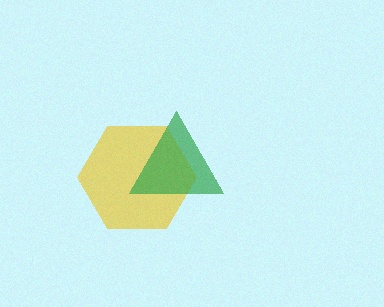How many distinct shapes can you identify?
There are 2 distinct shapes: a yellow hexagon, a green triangle.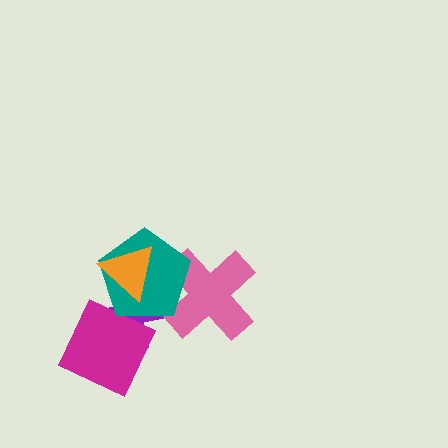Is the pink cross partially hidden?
Yes, it is partially covered by another shape.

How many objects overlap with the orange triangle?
2 objects overlap with the orange triangle.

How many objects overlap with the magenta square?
1 object overlaps with the magenta square.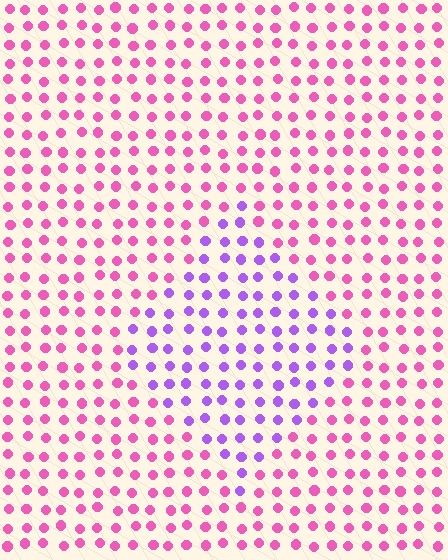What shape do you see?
I see a diamond.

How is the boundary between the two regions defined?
The boundary is defined purely by a slight shift in hue (about 48 degrees). Spacing, size, and orientation are identical on both sides.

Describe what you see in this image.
The image is filled with small pink elements in a uniform arrangement. A diamond-shaped region is visible where the elements are tinted to a slightly different hue, forming a subtle color boundary.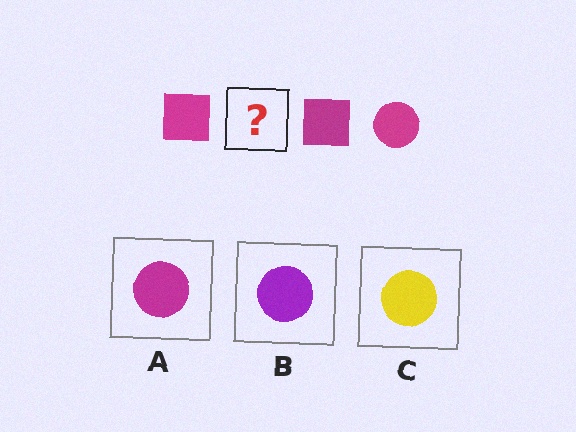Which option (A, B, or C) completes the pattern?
A.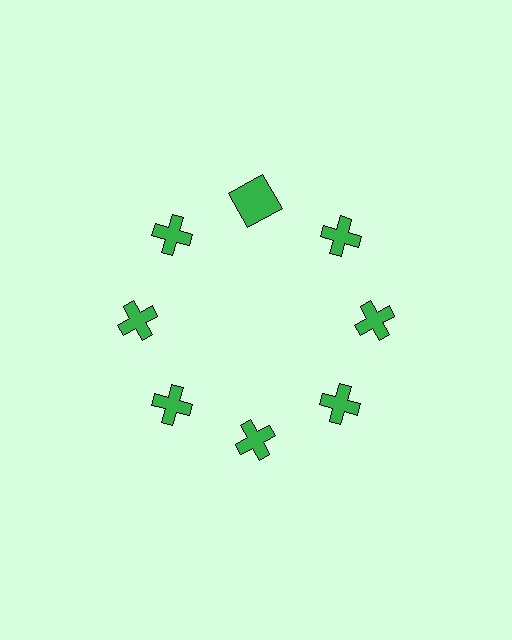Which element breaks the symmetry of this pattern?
The green square at roughly the 12 o'clock position breaks the symmetry. All other shapes are green crosses.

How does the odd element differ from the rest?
It has a different shape: square instead of cross.